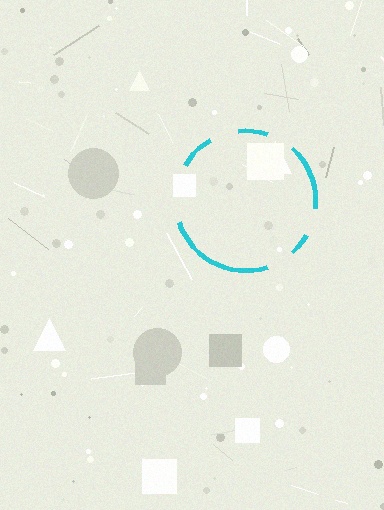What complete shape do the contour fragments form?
The contour fragments form a circle.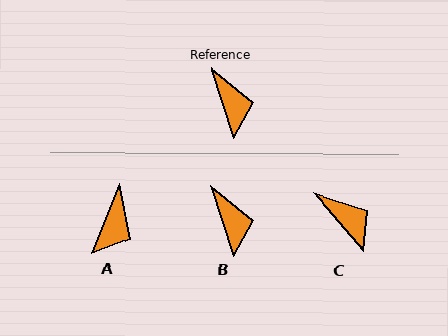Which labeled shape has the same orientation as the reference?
B.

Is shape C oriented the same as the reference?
No, it is off by about 22 degrees.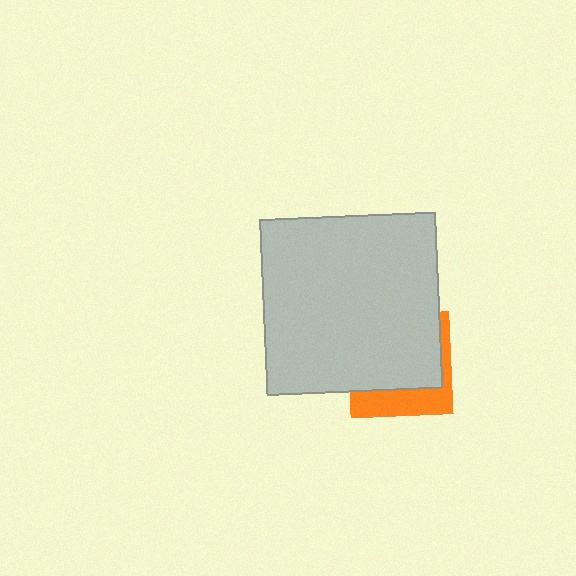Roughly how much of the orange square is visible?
A small part of it is visible (roughly 31%).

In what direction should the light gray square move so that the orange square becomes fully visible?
The light gray square should move up. That is the shortest direction to clear the overlap and leave the orange square fully visible.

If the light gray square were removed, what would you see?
You would see the complete orange square.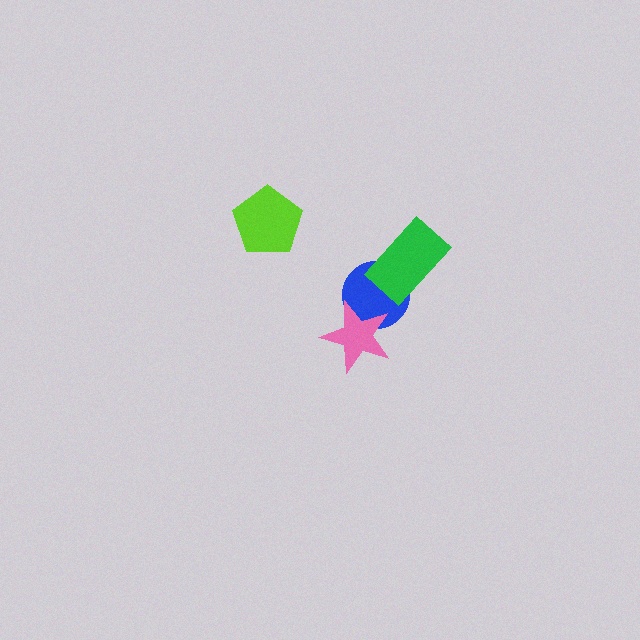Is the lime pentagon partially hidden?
No, no other shape covers it.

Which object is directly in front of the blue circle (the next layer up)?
The green rectangle is directly in front of the blue circle.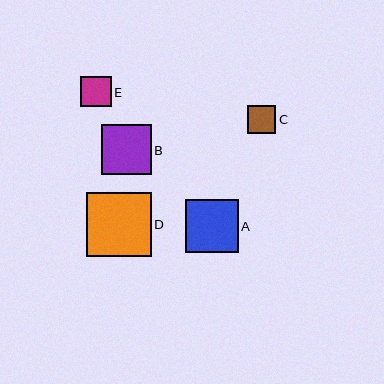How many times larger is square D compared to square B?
Square D is approximately 1.3 times the size of square B.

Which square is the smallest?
Square C is the smallest with a size of approximately 28 pixels.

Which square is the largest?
Square D is the largest with a size of approximately 65 pixels.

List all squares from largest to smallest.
From largest to smallest: D, A, B, E, C.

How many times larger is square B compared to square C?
Square B is approximately 1.7 times the size of square C.